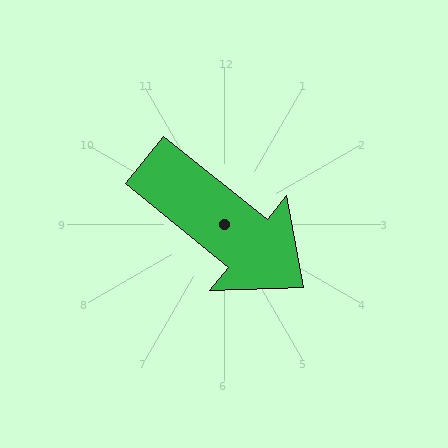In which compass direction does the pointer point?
Southeast.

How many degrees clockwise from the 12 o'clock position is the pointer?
Approximately 129 degrees.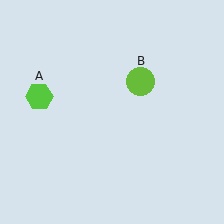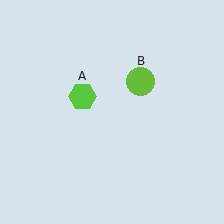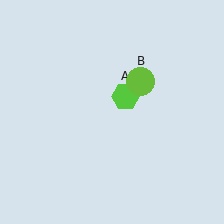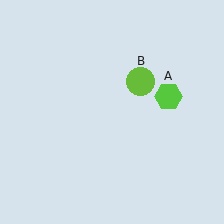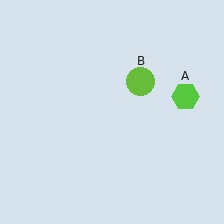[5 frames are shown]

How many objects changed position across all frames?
1 object changed position: lime hexagon (object A).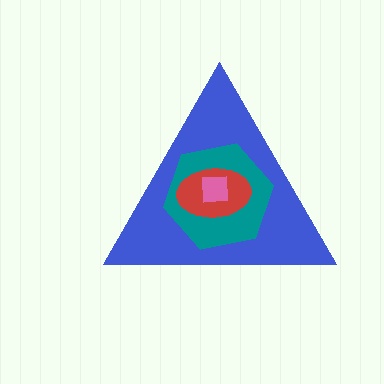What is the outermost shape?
The blue triangle.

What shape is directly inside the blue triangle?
The teal hexagon.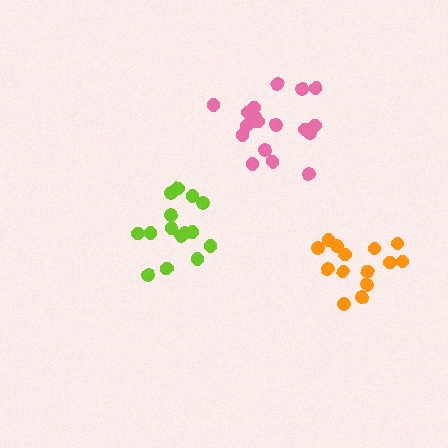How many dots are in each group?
Group 1: 15 dots, Group 2: 14 dots, Group 3: 19 dots (48 total).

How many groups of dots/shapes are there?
There are 3 groups.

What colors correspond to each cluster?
The clusters are colored: lime, orange, pink.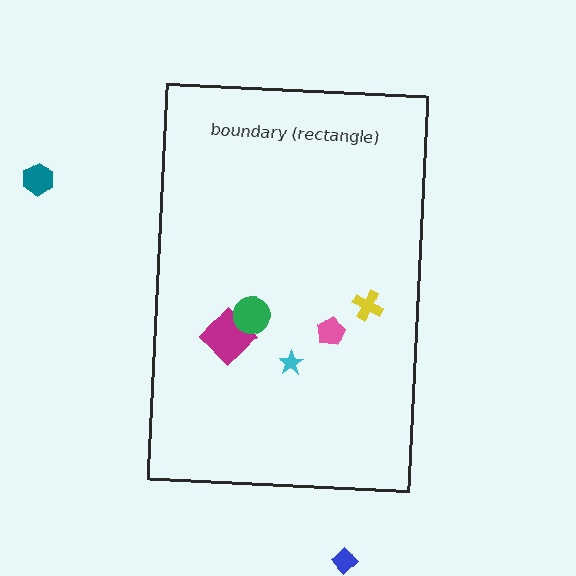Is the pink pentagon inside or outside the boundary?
Inside.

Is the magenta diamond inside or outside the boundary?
Inside.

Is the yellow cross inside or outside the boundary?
Inside.